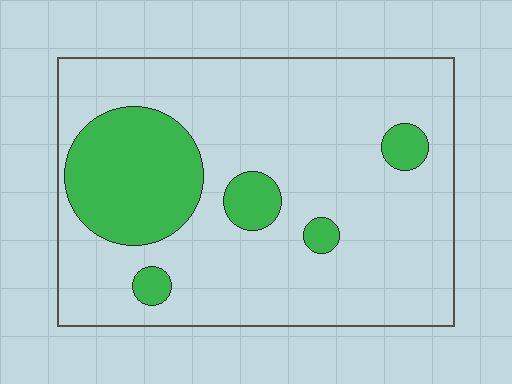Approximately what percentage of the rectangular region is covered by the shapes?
Approximately 20%.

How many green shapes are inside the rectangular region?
5.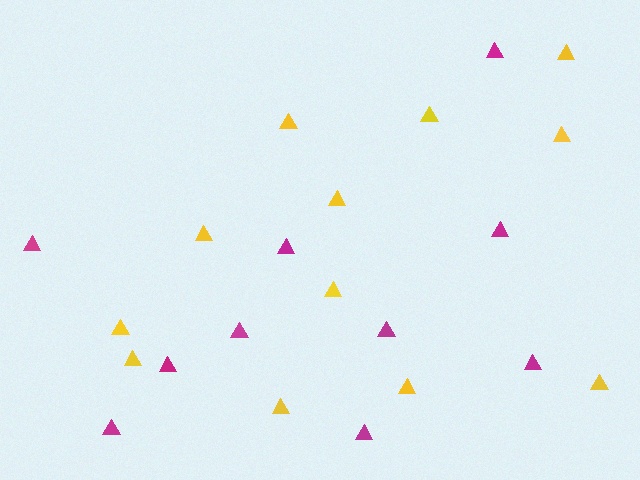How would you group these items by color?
There are 2 groups: one group of yellow triangles (12) and one group of magenta triangles (10).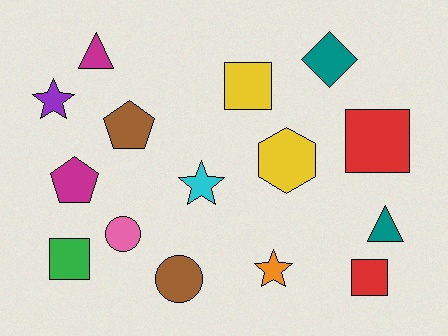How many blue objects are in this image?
There are no blue objects.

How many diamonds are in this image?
There is 1 diamond.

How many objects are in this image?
There are 15 objects.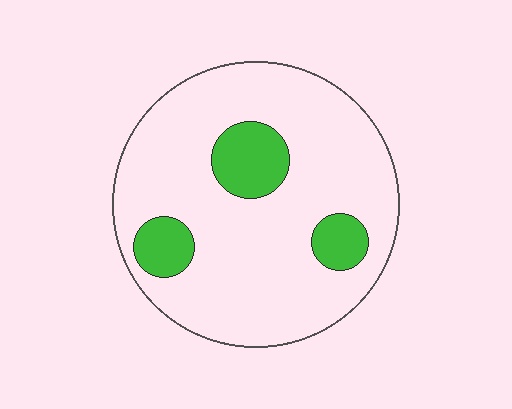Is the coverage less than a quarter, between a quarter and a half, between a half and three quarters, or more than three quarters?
Less than a quarter.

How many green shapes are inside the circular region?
3.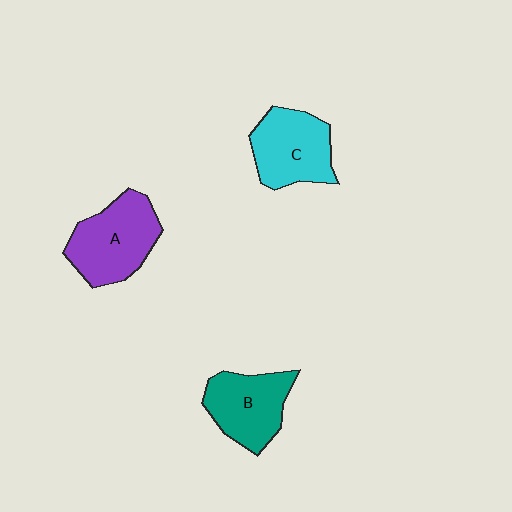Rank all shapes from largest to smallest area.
From largest to smallest: A (purple), C (cyan), B (teal).